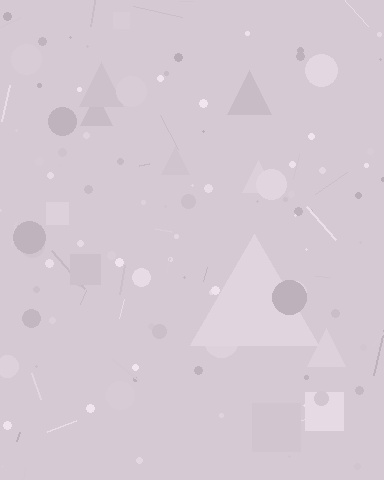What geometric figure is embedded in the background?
A triangle is embedded in the background.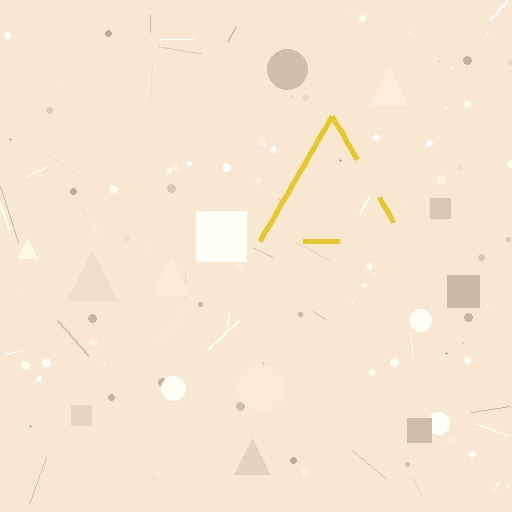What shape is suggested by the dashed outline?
The dashed outline suggests a triangle.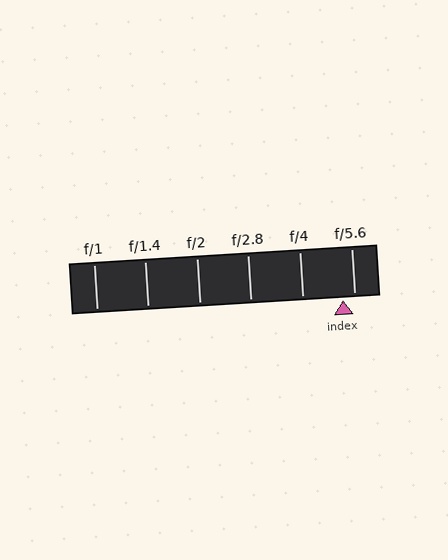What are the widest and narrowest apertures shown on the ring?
The widest aperture shown is f/1 and the narrowest is f/5.6.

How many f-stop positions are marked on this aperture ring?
There are 6 f-stop positions marked.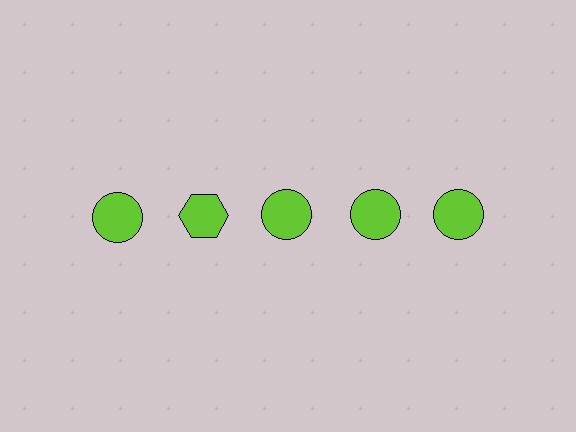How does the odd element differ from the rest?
It has a different shape: hexagon instead of circle.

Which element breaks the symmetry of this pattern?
The lime hexagon in the top row, second from left column breaks the symmetry. All other shapes are lime circles.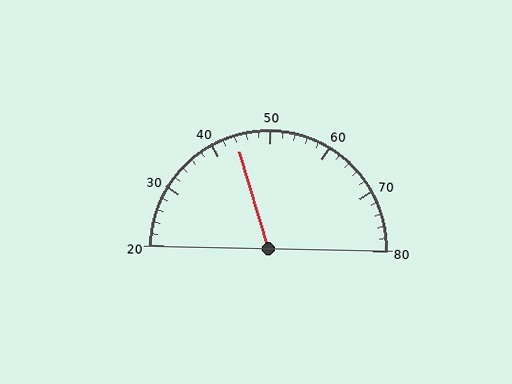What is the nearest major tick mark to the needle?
The nearest major tick mark is 40.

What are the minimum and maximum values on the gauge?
The gauge ranges from 20 to 80.